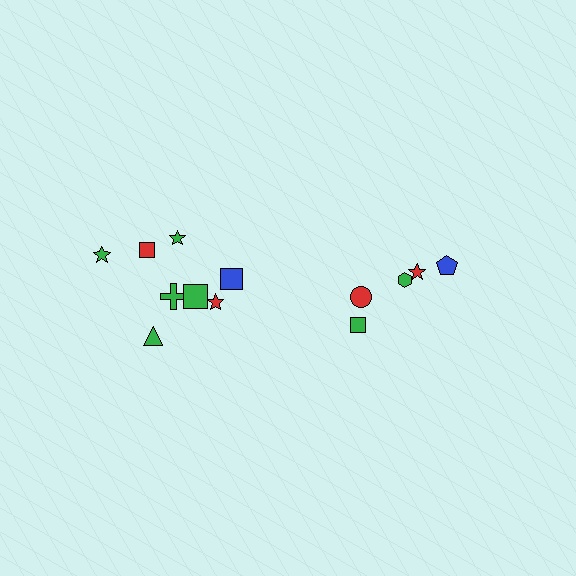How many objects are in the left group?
There are 8 objects.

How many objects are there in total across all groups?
There are 13 objects.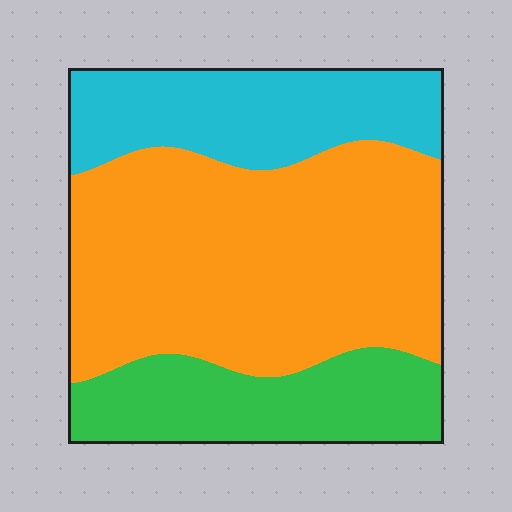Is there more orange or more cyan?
Orange.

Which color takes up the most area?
Orange, at roughly 55%.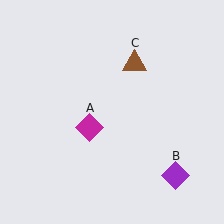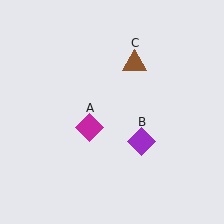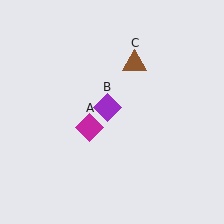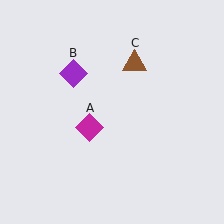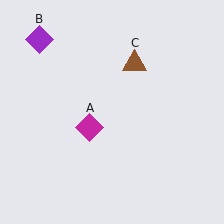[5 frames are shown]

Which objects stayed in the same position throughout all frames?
Magenta diamond (object A) and brown triangle (object C) remained stationary.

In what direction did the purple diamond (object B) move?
The purple diamond (object B) moved up and to the left.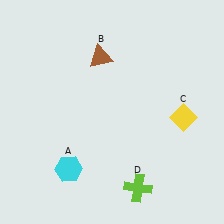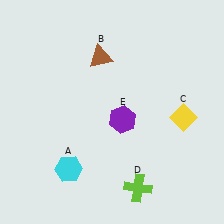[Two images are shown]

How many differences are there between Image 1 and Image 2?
There is 1 difference between the two images.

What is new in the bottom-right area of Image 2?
A purple hexagon (E) was added in the bottom-right area of Image 2.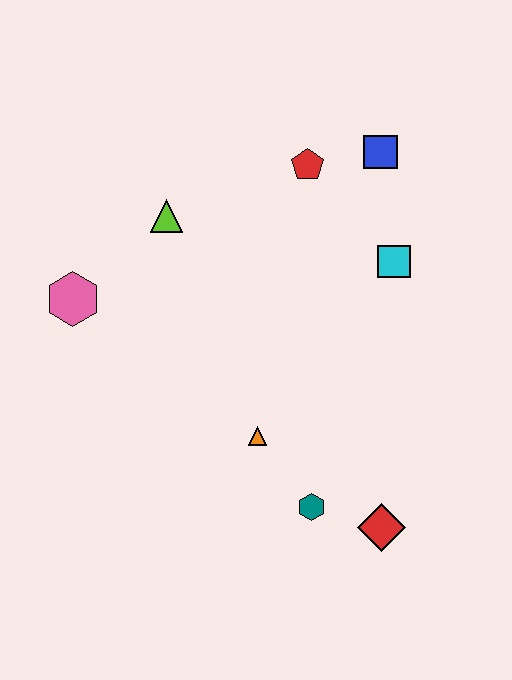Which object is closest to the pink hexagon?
The lime triangle is closest to the pink hexagon.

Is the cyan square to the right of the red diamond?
Yes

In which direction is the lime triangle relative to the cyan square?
The lime triangle is to the left of the cyan square.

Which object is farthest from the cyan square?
The pink hexagon is farthest from the cyan square.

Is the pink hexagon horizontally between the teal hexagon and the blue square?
No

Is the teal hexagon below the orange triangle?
Yes